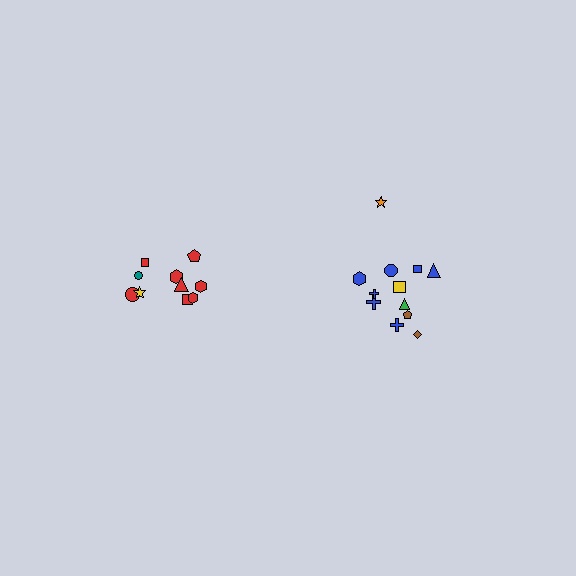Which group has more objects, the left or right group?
The right group.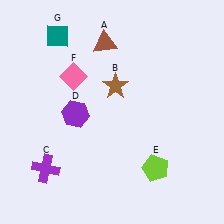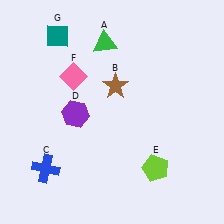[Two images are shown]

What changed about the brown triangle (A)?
In Image 1, A is brown. In Image 2, it changed to green.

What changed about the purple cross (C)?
In Image 1, C is purple. In Image 2, it changed to blue.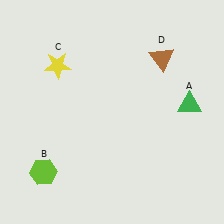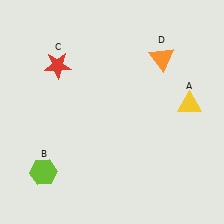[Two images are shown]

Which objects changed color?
A changed from green to yellow. C changed from yellow to red. D changed from brown to orange.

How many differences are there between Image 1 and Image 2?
There are 3 differences between the two images.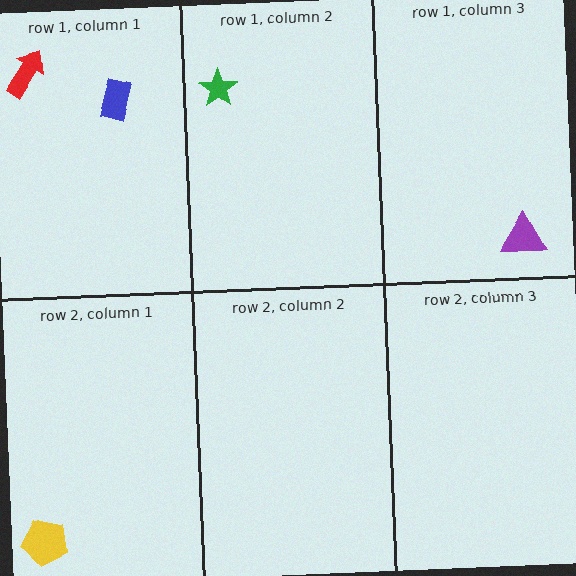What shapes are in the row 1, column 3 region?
The purple triangle.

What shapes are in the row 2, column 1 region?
The yellow pentagon.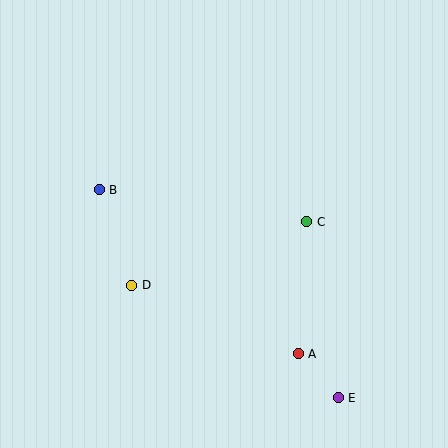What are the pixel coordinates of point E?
Point E is at (338, 398).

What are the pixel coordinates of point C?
Point C is at (307, 222).